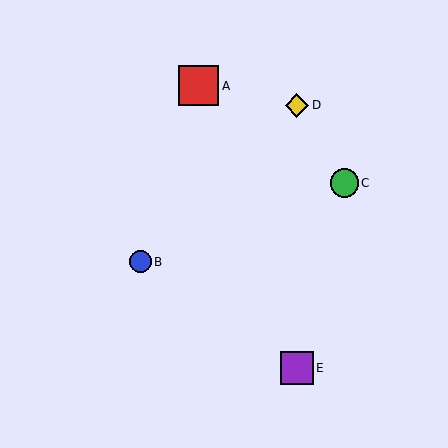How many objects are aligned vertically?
2 objects (D, E) are aligned vertically.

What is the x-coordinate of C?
Object C is at x≈344.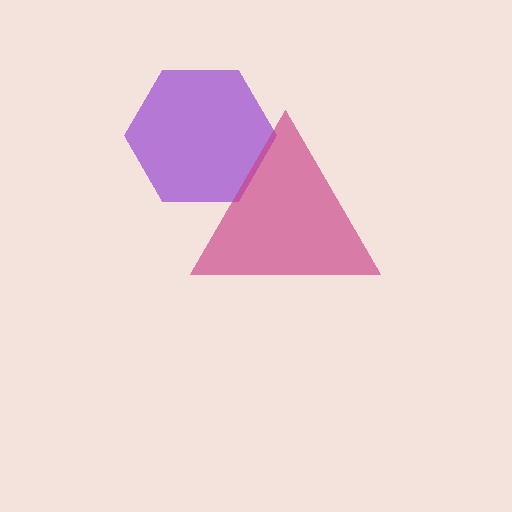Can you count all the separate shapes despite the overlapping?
Yes, there are 2 separate shapes.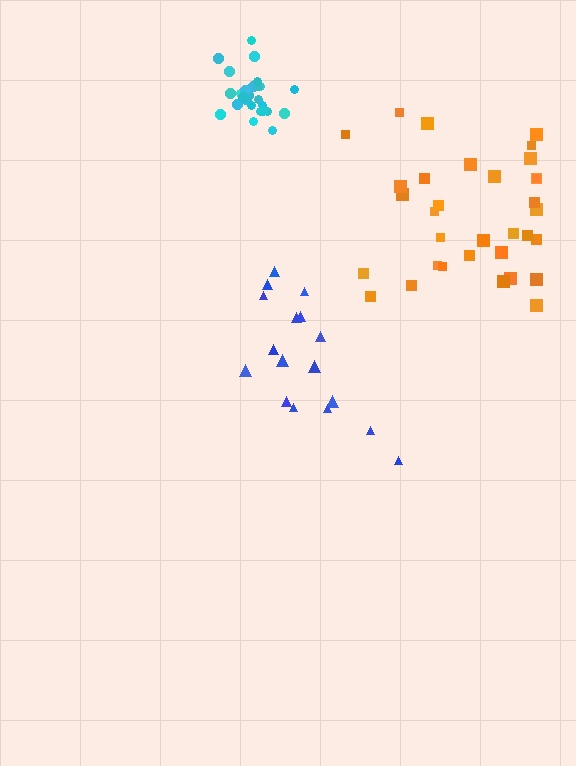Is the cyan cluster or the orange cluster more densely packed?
Cyan.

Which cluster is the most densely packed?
Cyan.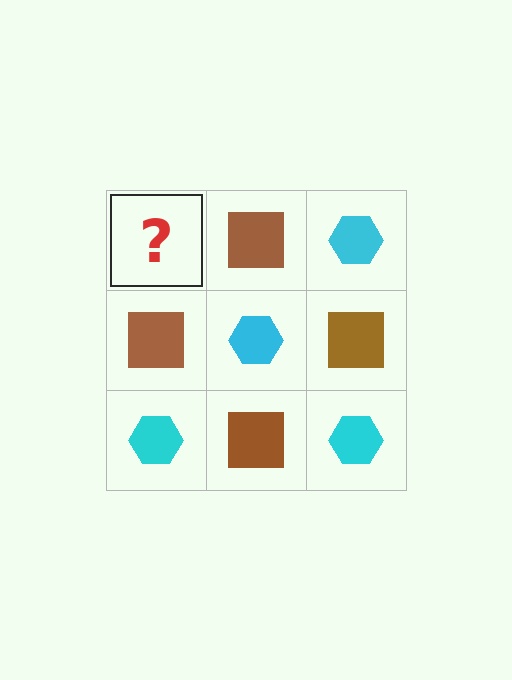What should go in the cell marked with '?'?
The missing cell should contain a cyan hexagon.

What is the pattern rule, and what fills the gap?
The rule is that it alternates cyan hexagon and brown square in a checkerboard pattern. The gap should be filled with a cyan hexagon.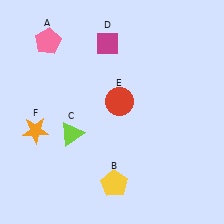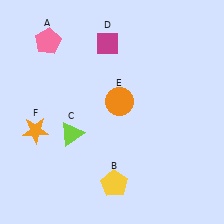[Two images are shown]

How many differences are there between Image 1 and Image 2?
There is 1 difference between the two images.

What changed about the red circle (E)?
In Image 1, E is red. In Image 2, it changed to orange.